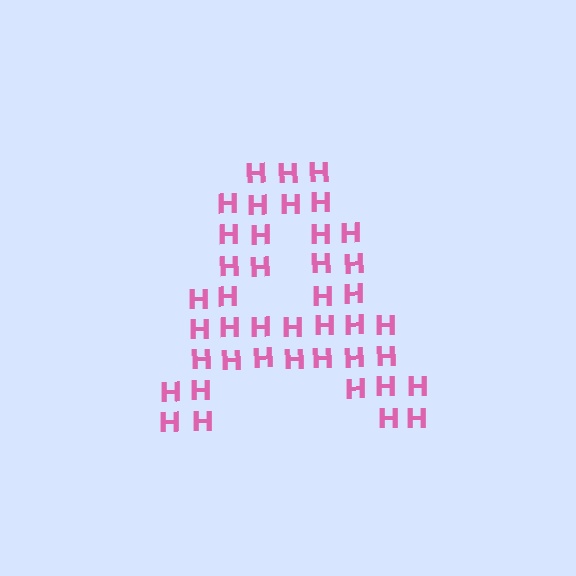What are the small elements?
The small elements are letter H's.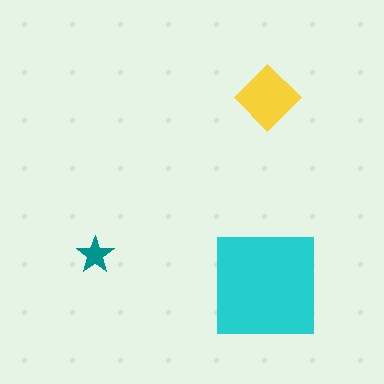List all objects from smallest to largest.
The teal star, the yellow diamond, the cyan square.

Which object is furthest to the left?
The teal star is leftmost.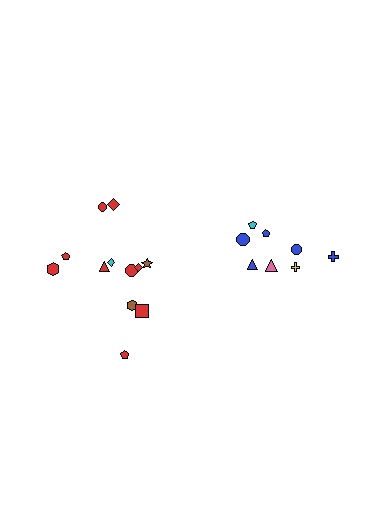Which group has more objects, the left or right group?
The left group.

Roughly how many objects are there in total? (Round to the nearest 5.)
Roughly 20 objects in total.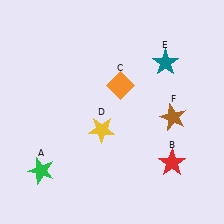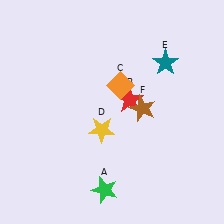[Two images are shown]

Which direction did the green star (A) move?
The green star (A) moved right.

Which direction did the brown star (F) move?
The brown star (F) moved left.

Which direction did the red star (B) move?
The red star (B) moved up.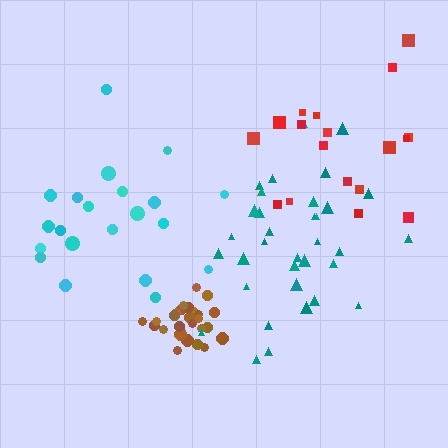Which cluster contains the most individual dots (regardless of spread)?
Teal (34).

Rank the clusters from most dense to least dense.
brown, teal, cyan, red.